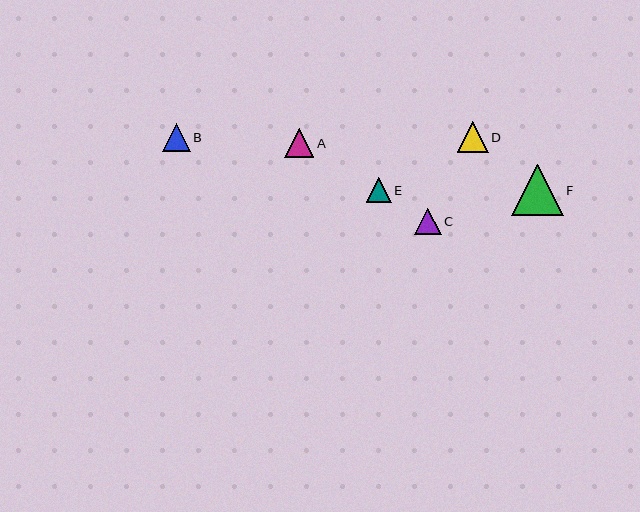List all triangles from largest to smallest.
From largest to smallest: F, D, A, B, C, E.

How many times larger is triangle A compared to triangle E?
Triangle A is approximately 1.2 times the size of triangle E.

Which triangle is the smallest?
Triangle E is the smallest with a size of approximately 25 pixels.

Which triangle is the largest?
Triangle F is the largest with a size of approximately 52 pixels.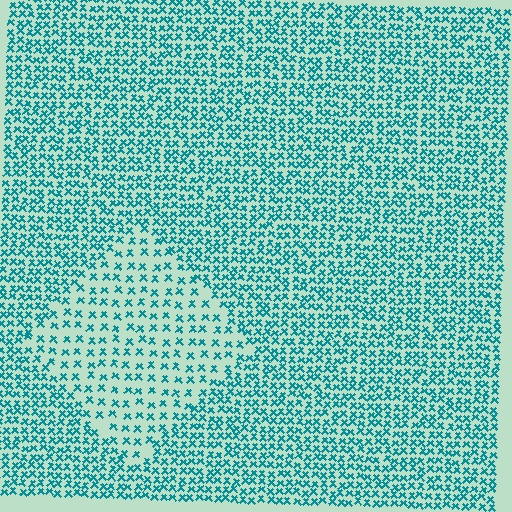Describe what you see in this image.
The image contains small teal elements arranged at two different densities. A diamond-shaped region is visible where the elements are less densely packed than the surrounding area.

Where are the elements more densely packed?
The elements are more densely packed outside the diamond boundary.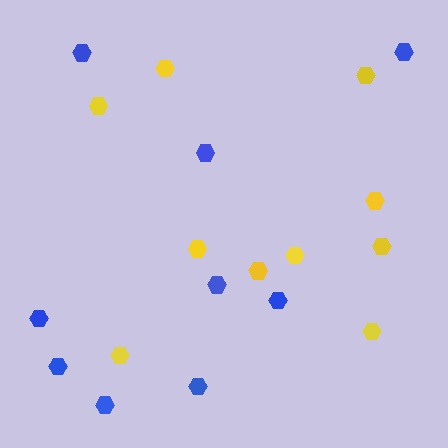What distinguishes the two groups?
There are 2 groups: one group of yellow hexagons (10) and one group of blue hexagons (9).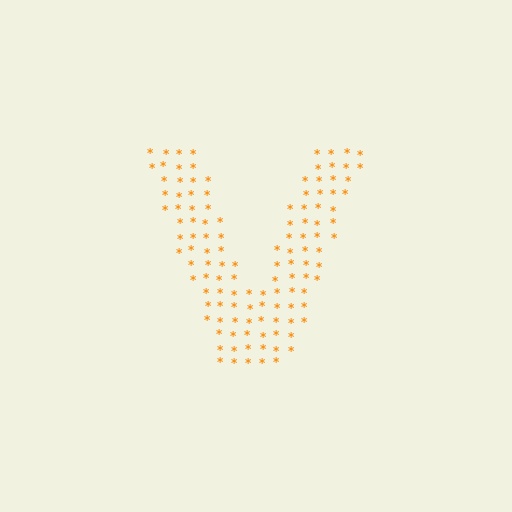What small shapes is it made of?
It is made of small asterisks.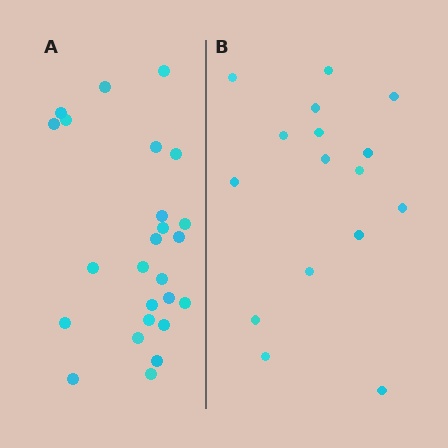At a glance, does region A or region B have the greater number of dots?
Region A (the left region) has more dots.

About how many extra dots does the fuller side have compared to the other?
Region A has roughly 8 or so more dots than region B.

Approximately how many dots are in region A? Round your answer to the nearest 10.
About 20 dots. (The exact count is 25, which rounds to 20.)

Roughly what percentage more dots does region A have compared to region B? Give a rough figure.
About 55% more.